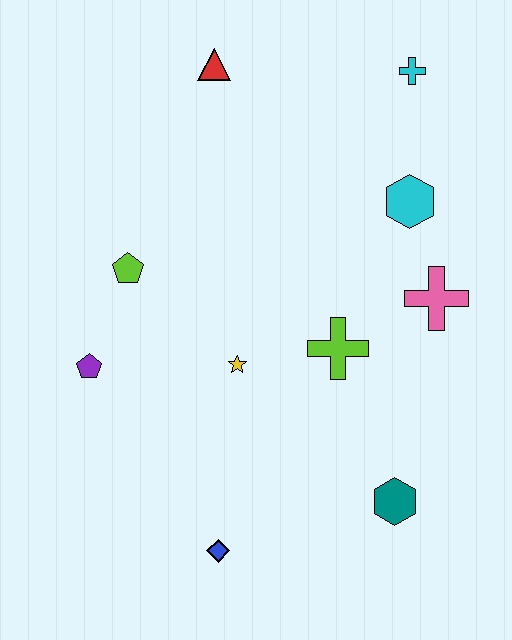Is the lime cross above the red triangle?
No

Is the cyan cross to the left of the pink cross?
Yes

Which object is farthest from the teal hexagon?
The red triangle is farthest from the teal hexagon.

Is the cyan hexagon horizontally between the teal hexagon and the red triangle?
No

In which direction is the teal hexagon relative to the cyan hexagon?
The teal hexagon is below the cyan hexagon.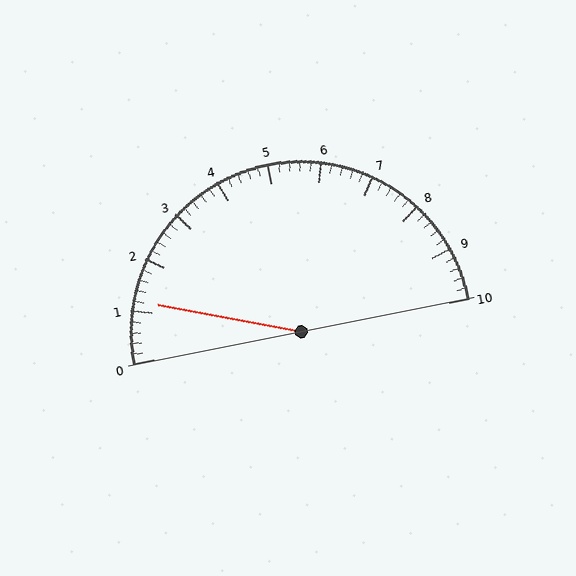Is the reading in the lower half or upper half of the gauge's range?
The reading is in the lower half of the range (0 to 10).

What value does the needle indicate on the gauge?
The needle indicates approximately 1.2.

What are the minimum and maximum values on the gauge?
The gauge ranges from 0 to 10.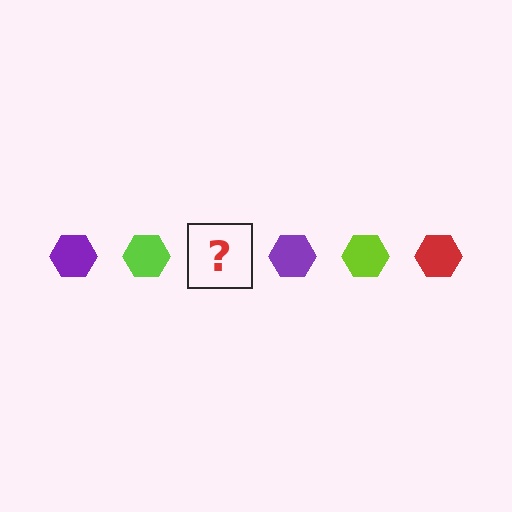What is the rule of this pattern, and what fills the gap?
The rule is that the pattern cycles through purple, lime, red hexagons. The gap should be filled with a red hexagon.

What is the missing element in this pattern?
The missing element is a red hexagon.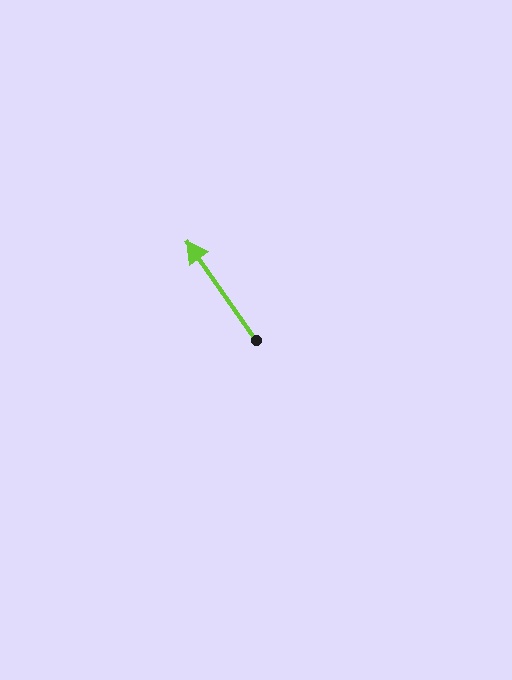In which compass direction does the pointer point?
Northwest.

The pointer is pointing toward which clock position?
Roughly 11 o'clock.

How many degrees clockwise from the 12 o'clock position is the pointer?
Approximately 325 degrees.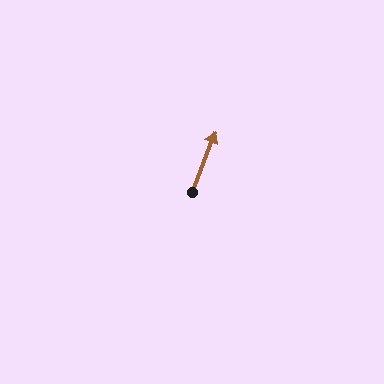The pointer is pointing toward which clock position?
Roughly 1 o'clock.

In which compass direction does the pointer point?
North.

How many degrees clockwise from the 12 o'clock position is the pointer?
Approximately 21 degrees.